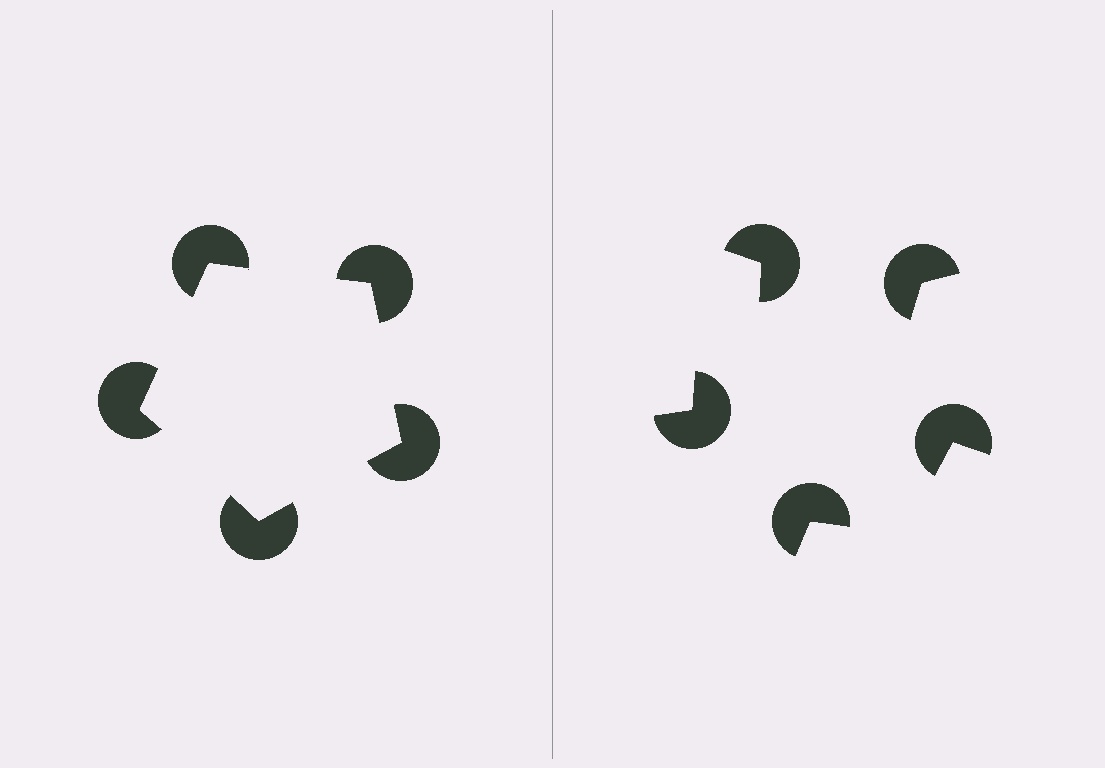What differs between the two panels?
The pac-man discs are positioned identically on both sides; only the wedge orientations differ. On the left they align to a pentagon; on the right they are misaligned.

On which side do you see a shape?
An illusory pentagon appears on the left side. On the right side the wedge cuts are rotated, so no coherent shape forms.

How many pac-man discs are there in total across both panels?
10 — 5 on each side.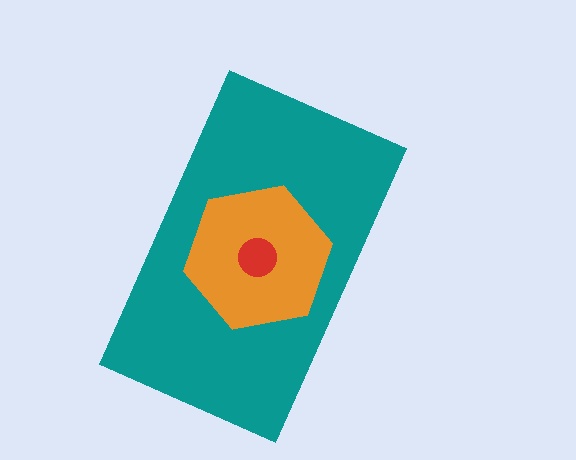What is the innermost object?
The red circle.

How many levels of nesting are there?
3.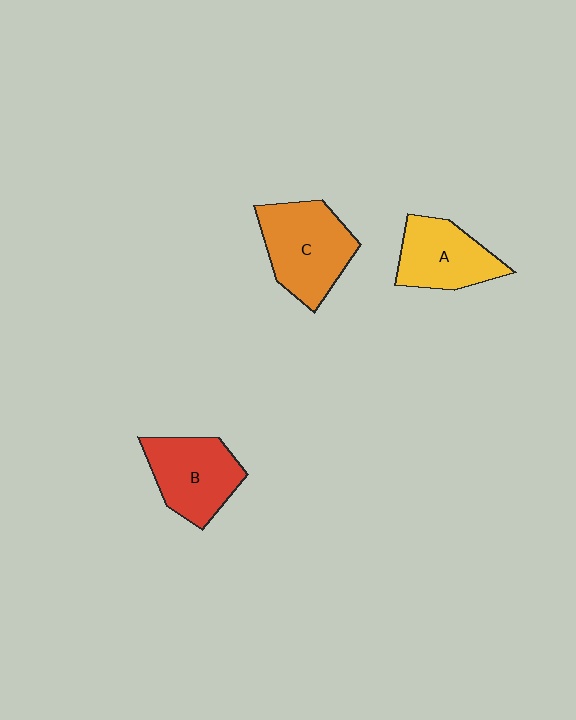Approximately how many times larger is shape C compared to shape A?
Approximately 1.2 times.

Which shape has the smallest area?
Shape A (yellow).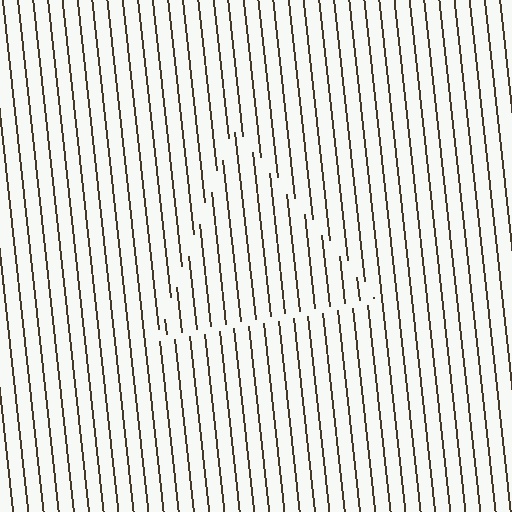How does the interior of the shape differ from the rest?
The interior of the shape contains the same grating, shifted by half a period — the contour is defined by the phase discontinuity where line-ends from the inner and outer gratings abut.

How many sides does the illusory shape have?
3 sides — the line-ends trace a triangle.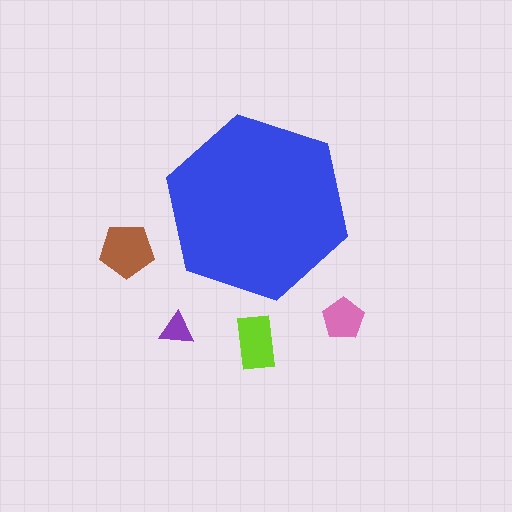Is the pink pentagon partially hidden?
No, the pink pentagon is fully visible.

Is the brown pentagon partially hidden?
No, the brown pentagon is fully visible.